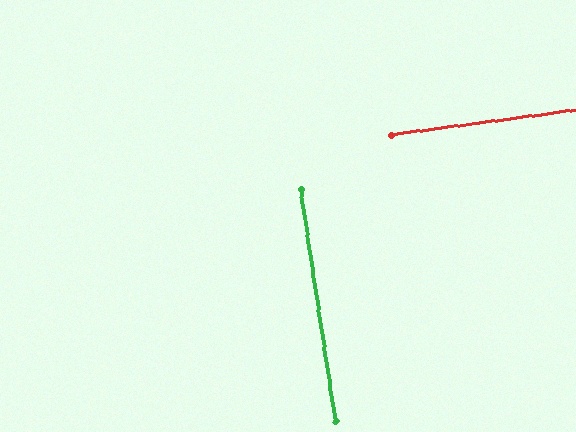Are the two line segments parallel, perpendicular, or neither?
Perpendicular — they meet at approximately 89°.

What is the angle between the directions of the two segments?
Approximately 89 degrees.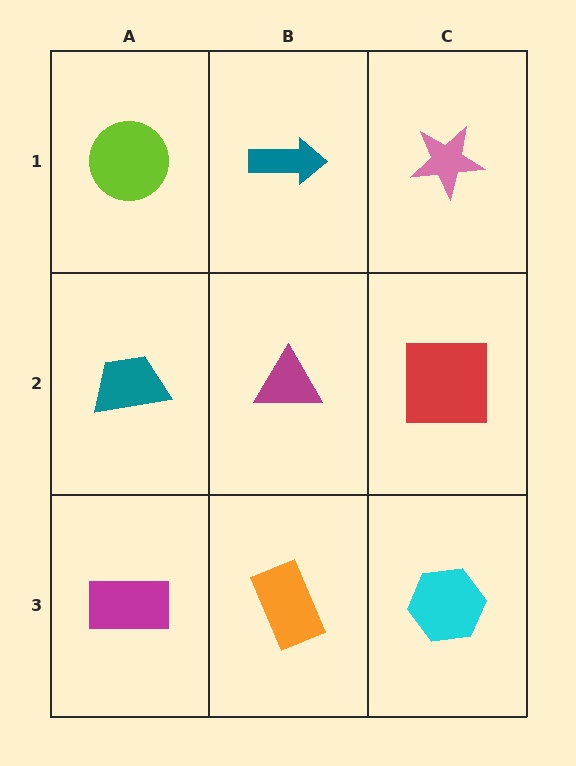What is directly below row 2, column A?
A magenta rectangle.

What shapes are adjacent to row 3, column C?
A red square (row 2, column C), an orange rectangle (row 3, column B).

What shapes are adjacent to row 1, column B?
A magenta triangle (row 2, column B), a lime circle (row 1, column A), a pink star (row 1, column C).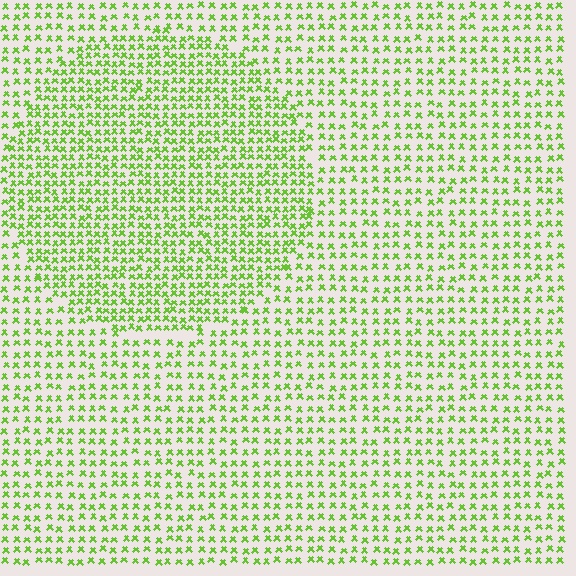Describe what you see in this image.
The image contains small lime elements arranged at two different densities. A circle-shaped region is visible where the elements are more densely packed than the surrounding area.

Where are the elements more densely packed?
The elements are more densely packed inside the circle boundary.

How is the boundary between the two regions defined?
The boundary is defined by a change in element density (approximately 1.6x ratio). All elements are the same color, size, and shape.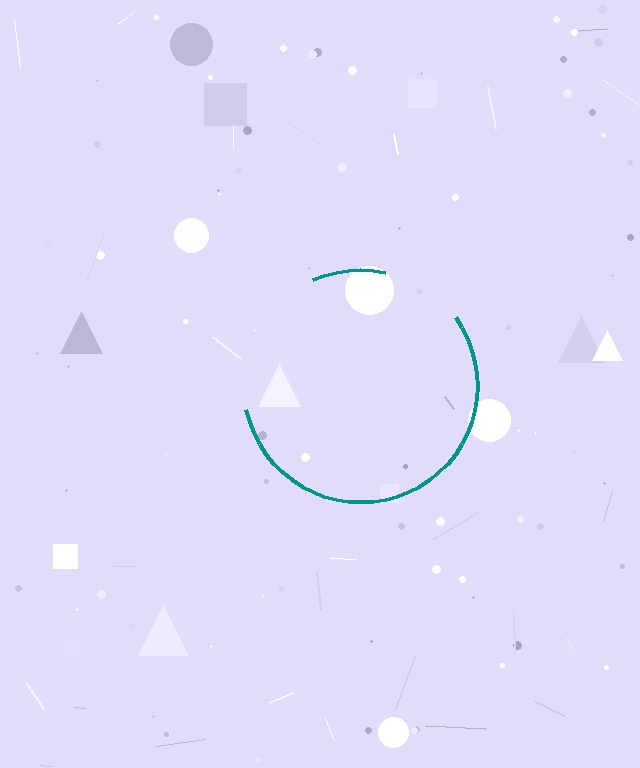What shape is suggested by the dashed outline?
The dashed outline suggests a circle.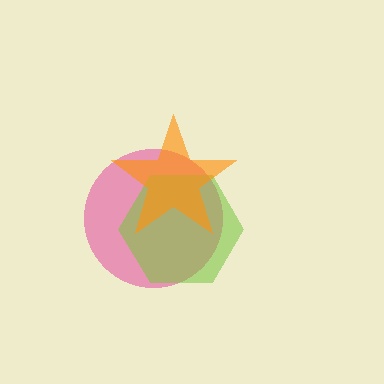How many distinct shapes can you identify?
There are 3 distinct shapes: a pink circle, a lime hexagon, an orange star.